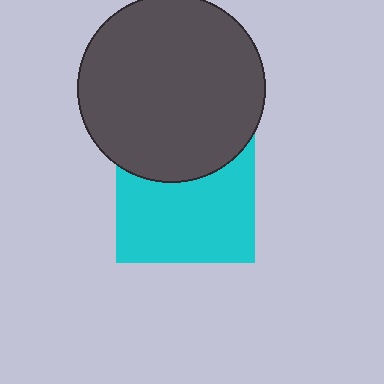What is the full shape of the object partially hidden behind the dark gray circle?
The partially hidden object is a cyan square.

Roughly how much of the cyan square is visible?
Most of it is visible (roughly 65%).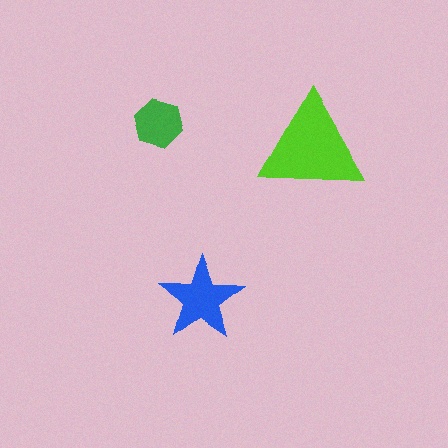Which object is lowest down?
The blue star is bottommost.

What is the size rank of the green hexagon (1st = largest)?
3rd.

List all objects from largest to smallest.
The lime triangle, the blue star, the green hexagon.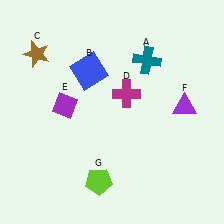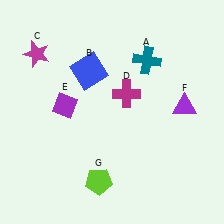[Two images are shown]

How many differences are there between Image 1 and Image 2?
There is 1 difference between the two images.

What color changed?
The star (C) changed from brown in Image 1 to magenta in Image 2.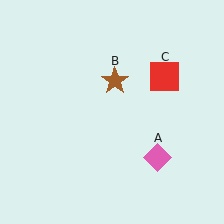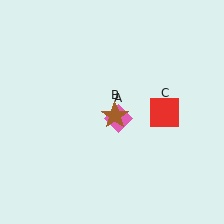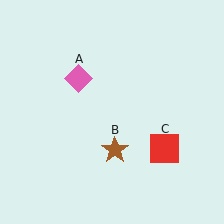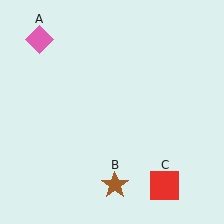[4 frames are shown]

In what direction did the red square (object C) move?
The red square (object C) moved down.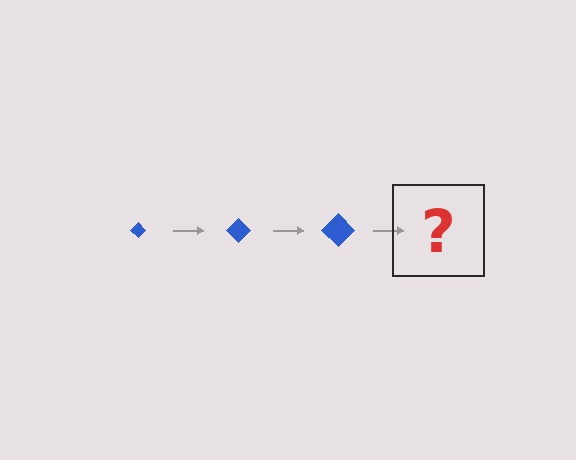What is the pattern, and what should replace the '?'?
The pattern is that the diamond gets progressively larger each step. The '?' should be a blue diamond, larger than the previous one.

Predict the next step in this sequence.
The next step is a blue diamond, larger than the previous one.